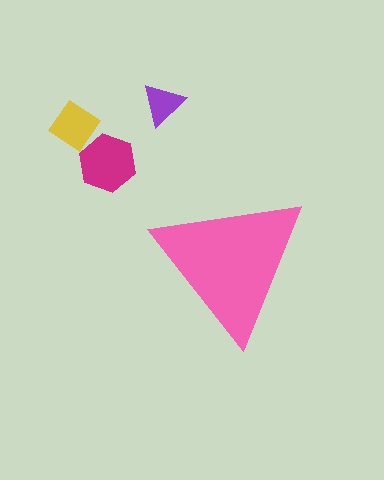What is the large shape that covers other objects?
A pink triangle.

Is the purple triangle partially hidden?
No, the purple triangle is fully visible.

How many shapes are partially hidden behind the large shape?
0 shapes are partially hidden.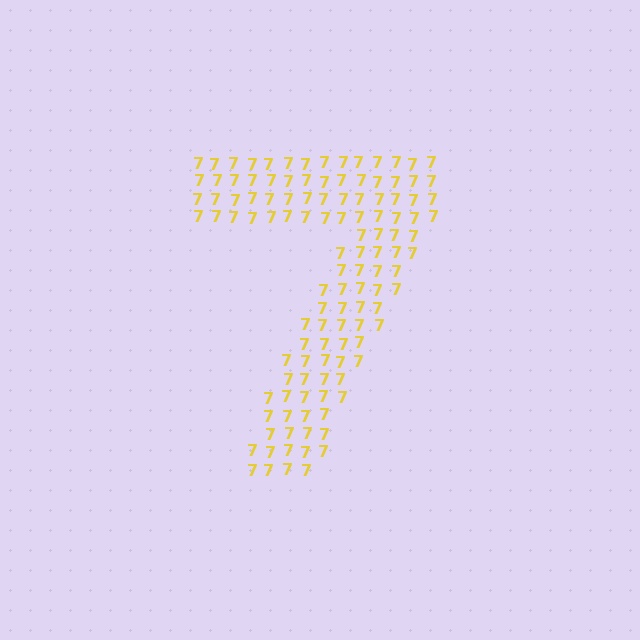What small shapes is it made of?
It is made of small digit 7's.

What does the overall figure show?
The overall figure shows the digit 7.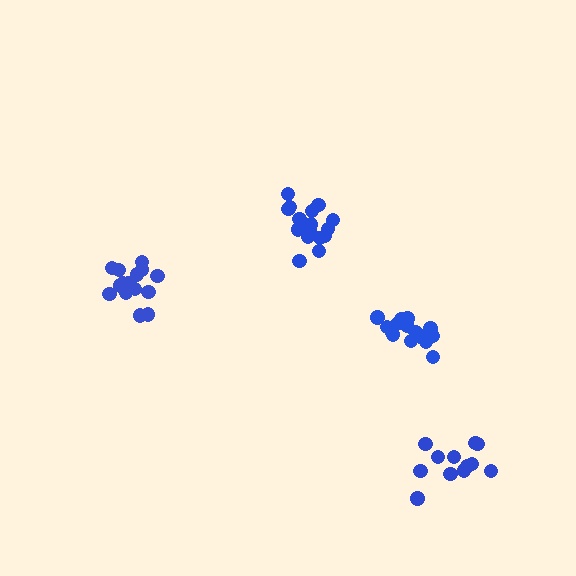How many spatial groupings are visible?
There are 4 spatial groupings.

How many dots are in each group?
Group 1: 17 dots, Group 2: 15 dots, Group 3: 15 dots, Group 4: 13 dots (60 total).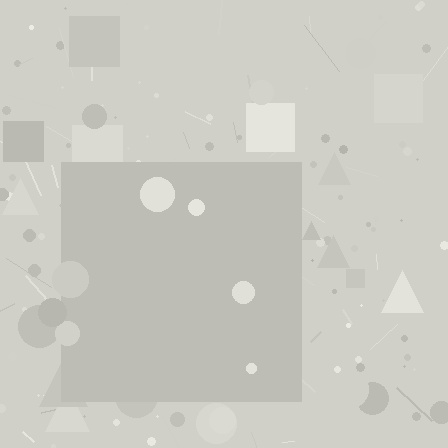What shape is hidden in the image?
A square is hidden in the image.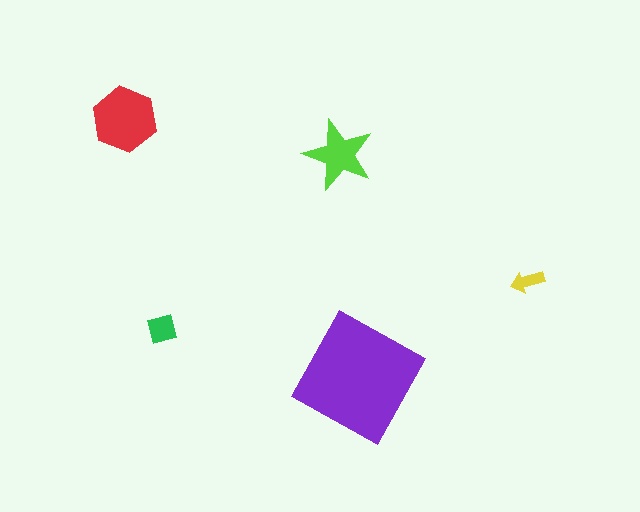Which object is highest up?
The red hexagon is topmost.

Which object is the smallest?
The yellow arrow.